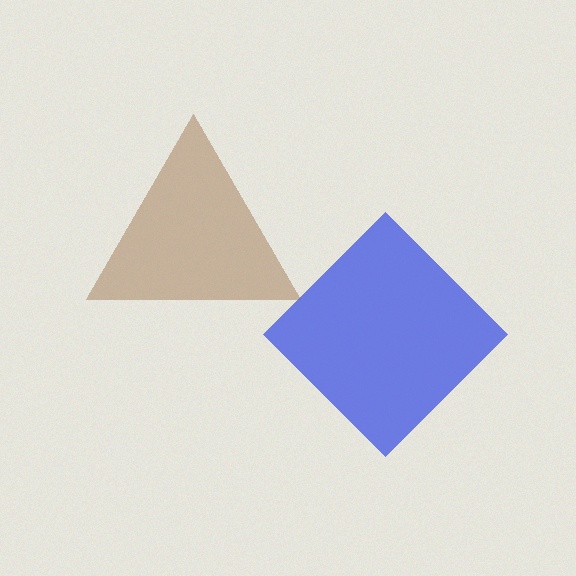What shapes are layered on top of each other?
The layered shapes are: a blue diamond, a brown triangle.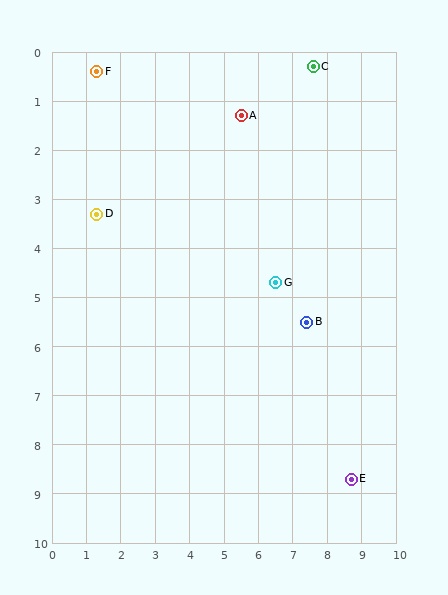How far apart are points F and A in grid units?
Points F and A are about 4.3 grid units apart.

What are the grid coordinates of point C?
Point C is at approximately (7.6, 0.3).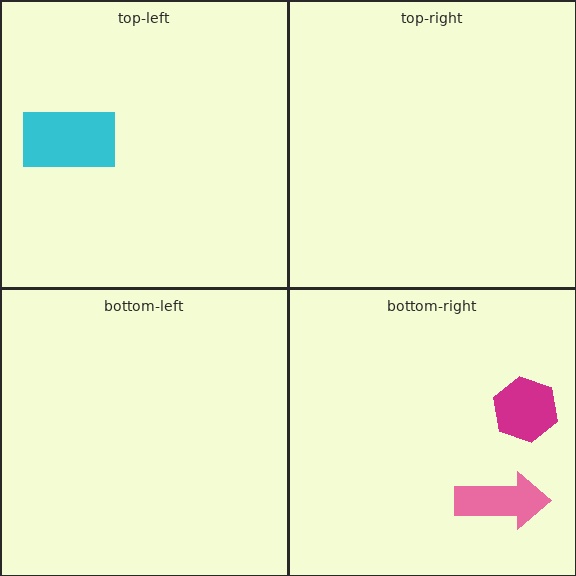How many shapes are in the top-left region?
1.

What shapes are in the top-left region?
The cyan rectangle.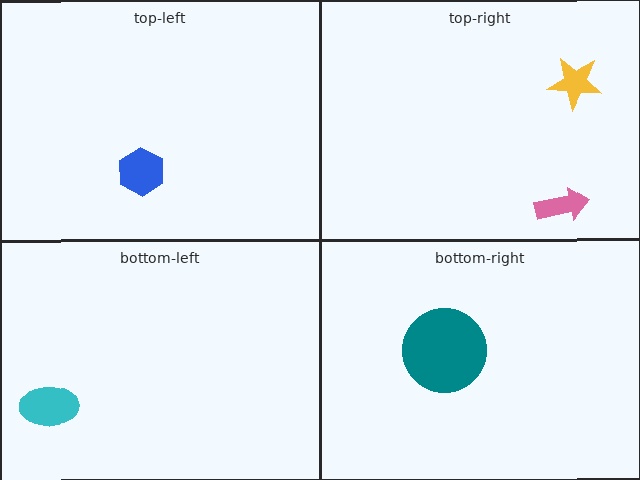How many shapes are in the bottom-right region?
1.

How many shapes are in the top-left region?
1.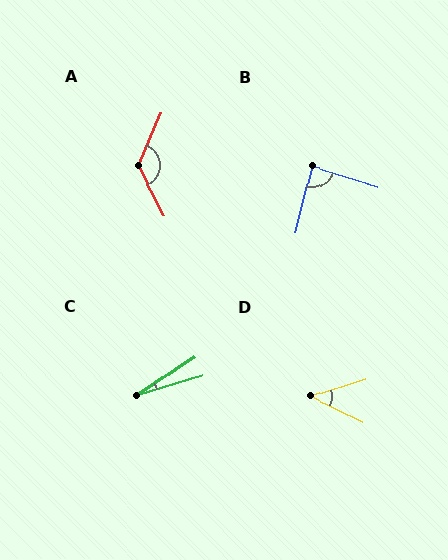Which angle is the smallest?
C, at approximately 17 degrees.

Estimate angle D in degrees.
Approximately 43 degrees.